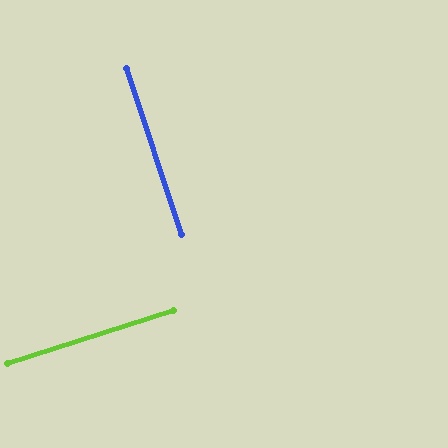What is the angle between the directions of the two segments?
Approximately 89 degrees.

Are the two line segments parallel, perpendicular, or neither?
Perpendicular — they meet at approximately 89°.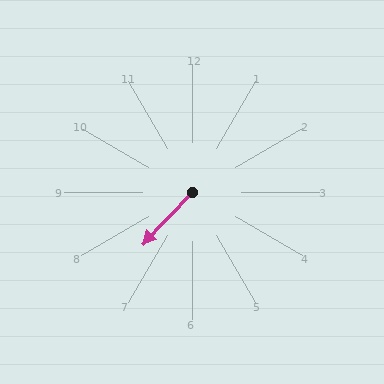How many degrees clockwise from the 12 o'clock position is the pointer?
Approximately 223 degrees.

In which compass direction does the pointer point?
Southwest.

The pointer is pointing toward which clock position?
Roughly 7 o'clock.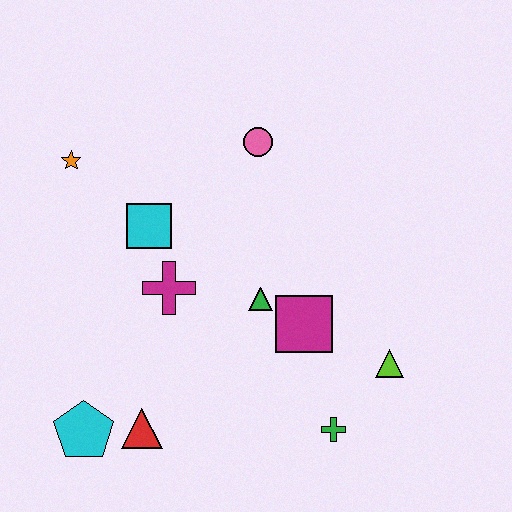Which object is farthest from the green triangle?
The orange star is farthest from the green triangle.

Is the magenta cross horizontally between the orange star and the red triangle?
No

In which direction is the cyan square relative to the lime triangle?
The cyan square is to the left of the lime triangle.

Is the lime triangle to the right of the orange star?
Yes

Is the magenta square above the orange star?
No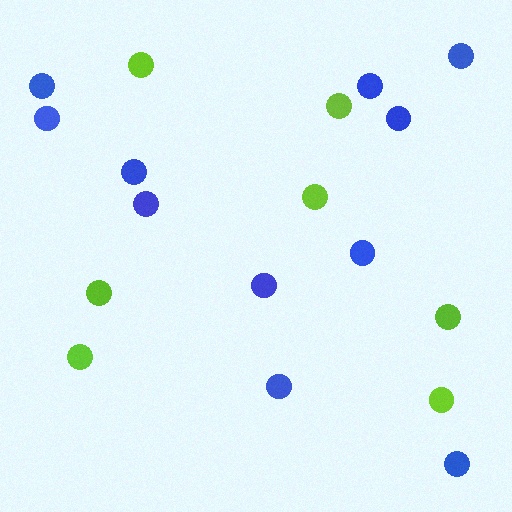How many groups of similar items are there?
There are 2 groups: one group of blue circles (11) and one group of lime circles (7).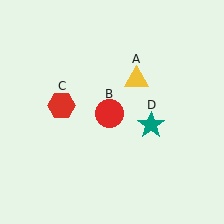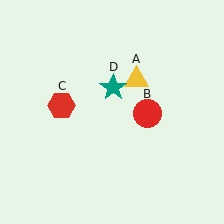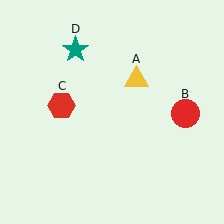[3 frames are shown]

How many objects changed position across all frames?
2 objects changed position: red circle (object B), teal star (object D).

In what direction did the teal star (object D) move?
The teal star (object D) moved up and to the left.